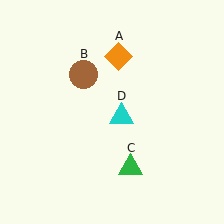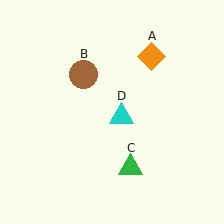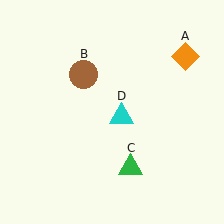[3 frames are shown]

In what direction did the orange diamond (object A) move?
The orange diamond (object A) moved right.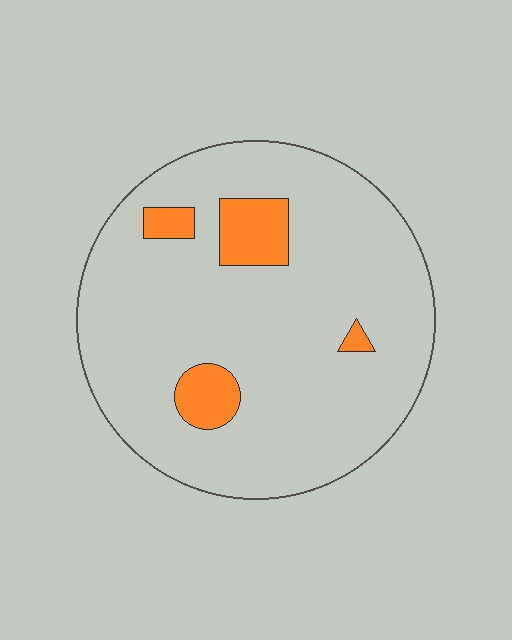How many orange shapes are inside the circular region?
4.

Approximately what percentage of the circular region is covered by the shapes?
Approximately 10%.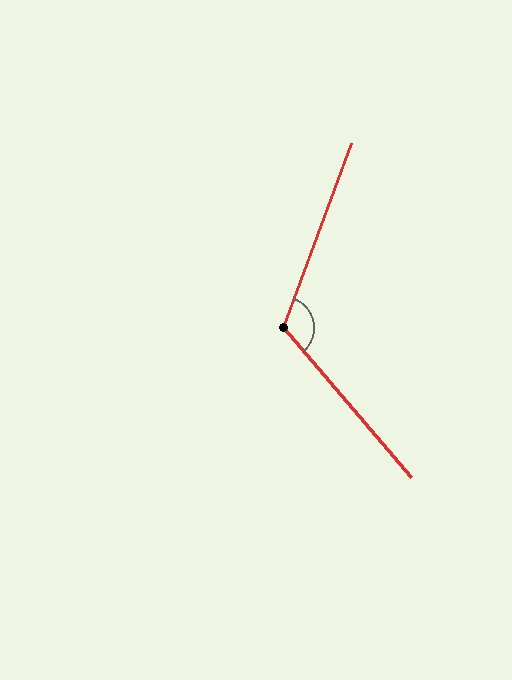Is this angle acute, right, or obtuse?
It is obtuse.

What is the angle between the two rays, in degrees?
Approximately 119 degrees.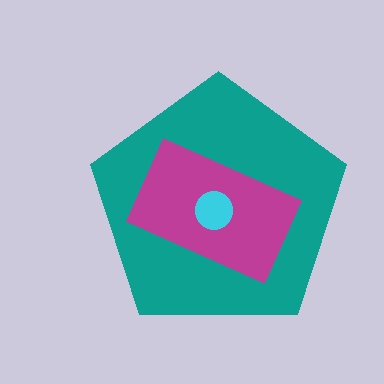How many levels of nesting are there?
3.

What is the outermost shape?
The teal pentagon.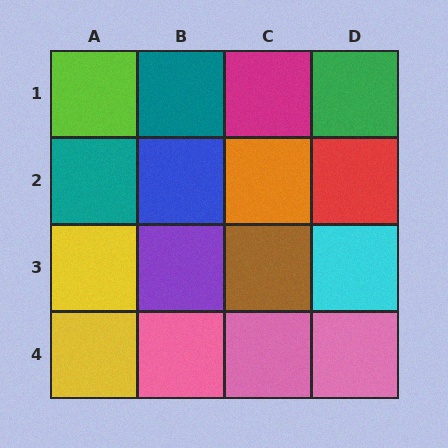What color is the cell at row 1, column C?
Magenta.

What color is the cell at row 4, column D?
Pink.